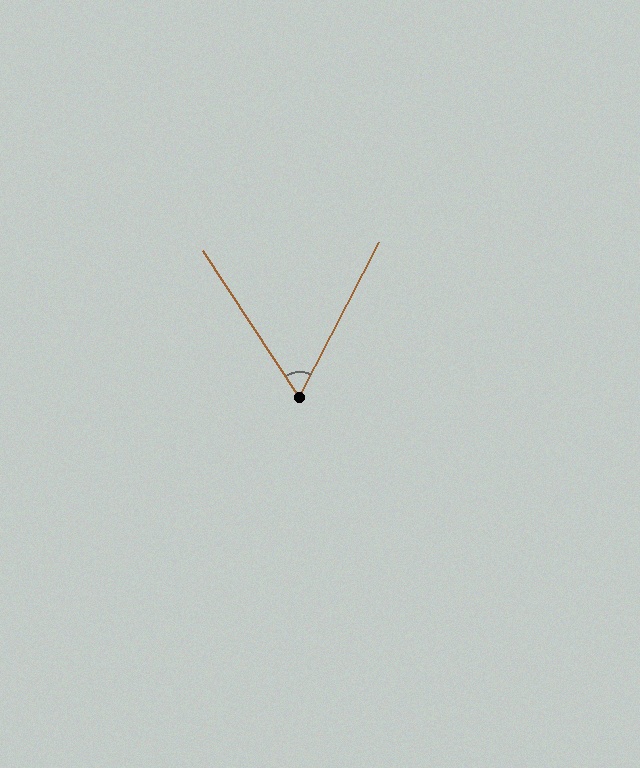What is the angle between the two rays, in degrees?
Approximately 61 degrees.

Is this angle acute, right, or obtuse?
It is acute.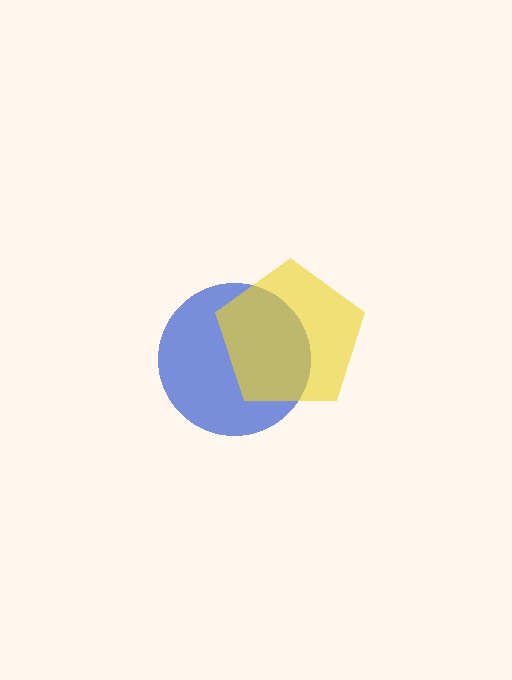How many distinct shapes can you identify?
There are 2 distinct shapes: a blue circle, a yellow pentagon.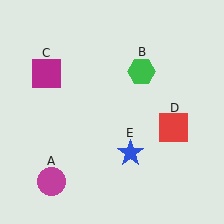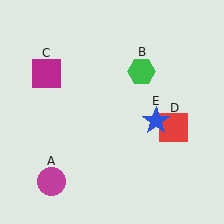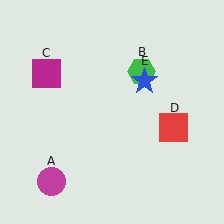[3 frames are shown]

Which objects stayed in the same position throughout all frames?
Magenta circle (object A) and green hexagon (object B) and magenta square (object C) and red square (object D) remained stationary.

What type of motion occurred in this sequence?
The blue star (object E) rotated counterclockwise around the center of the scene.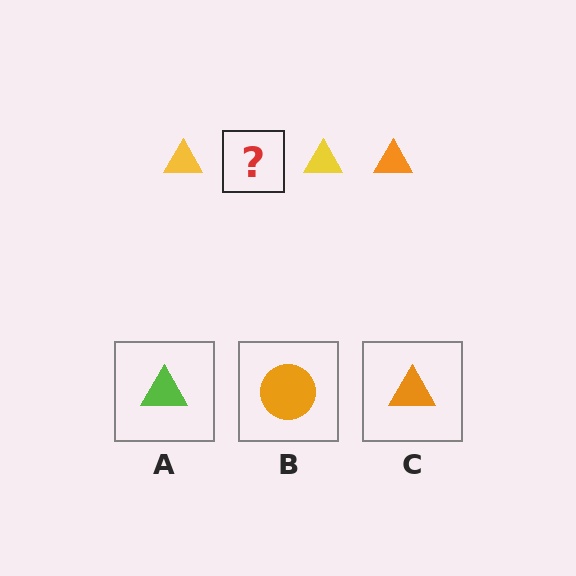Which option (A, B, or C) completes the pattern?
C.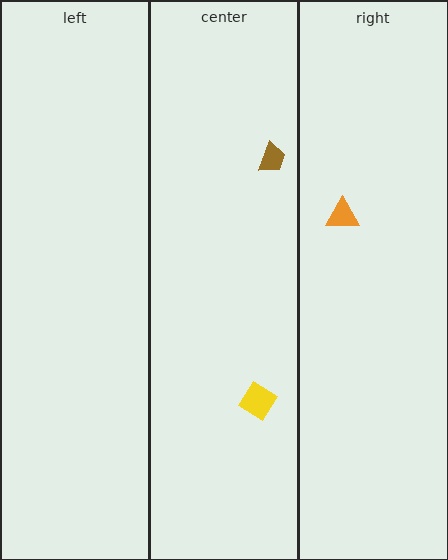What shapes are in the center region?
The yellow diamond, the brown trapezoid.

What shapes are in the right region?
The orange triangle.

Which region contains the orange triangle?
The right region.